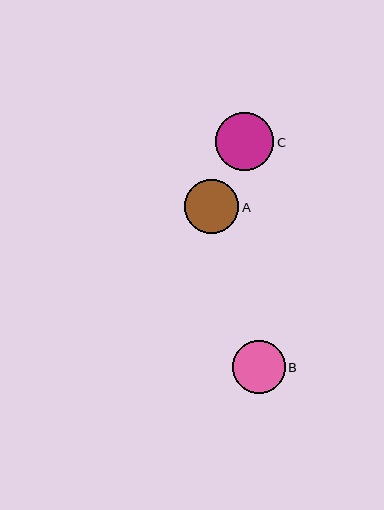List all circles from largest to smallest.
From largest to smallest: C, A, B.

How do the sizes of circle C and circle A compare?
Circle C and circle A are approximately the same size.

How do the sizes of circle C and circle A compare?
Circle C and circle A are approximately the same size.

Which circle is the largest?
Circle C is the largest with a size of approximately 58 pixels.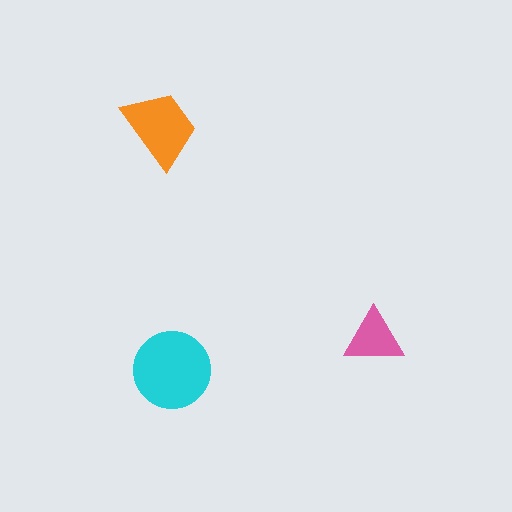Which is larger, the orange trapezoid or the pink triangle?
The orange trapezoid.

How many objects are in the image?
There are 3 objects in the image.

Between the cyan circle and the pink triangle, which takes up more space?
The cyan circle.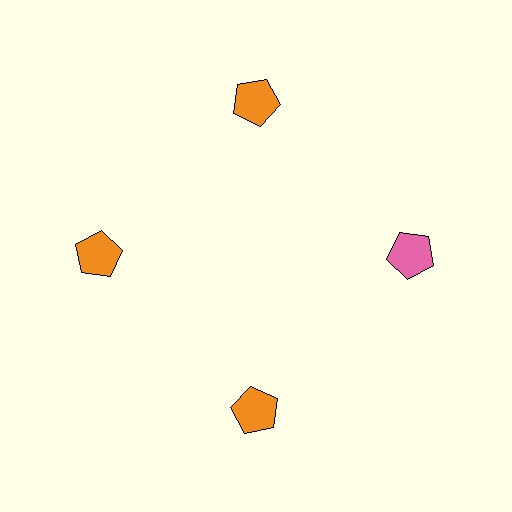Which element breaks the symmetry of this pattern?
The pink pentagon at roughly the 3 o'clock position breaks the symmetry. All other shapes are orange pentagons.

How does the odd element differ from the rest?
It has a different color: pink instead of orange.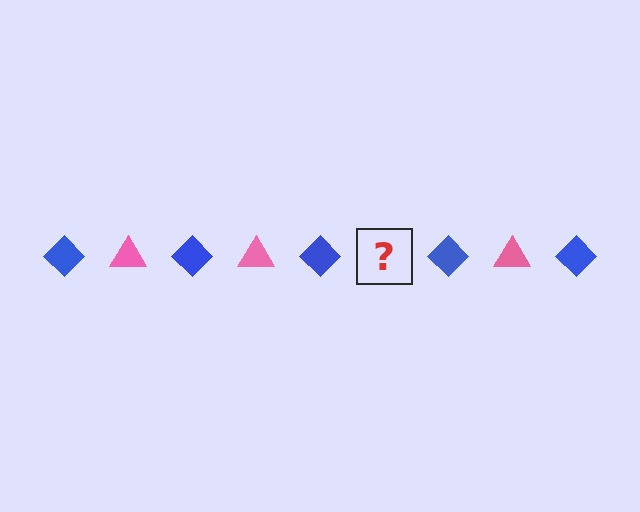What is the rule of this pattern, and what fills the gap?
The rule is that the pattern alternates between blue diamond and pink triangle. The gap should be filled with a pink triangle.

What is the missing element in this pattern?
The missing element is a pink triangle.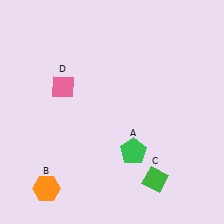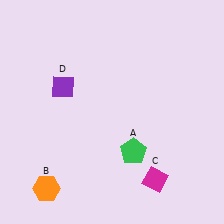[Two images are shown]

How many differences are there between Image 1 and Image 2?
There are 2 differences between the two images.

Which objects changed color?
C changed from green to magenta. D changed from pink to purple.